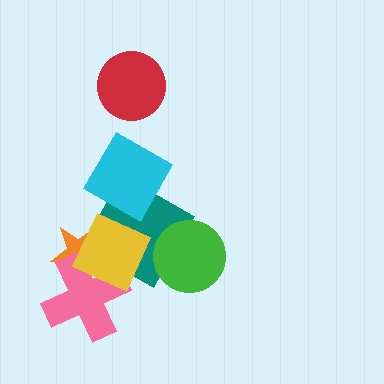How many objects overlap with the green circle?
1 object overlaps with the green circle.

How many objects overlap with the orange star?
3 objects overlap with the orange star.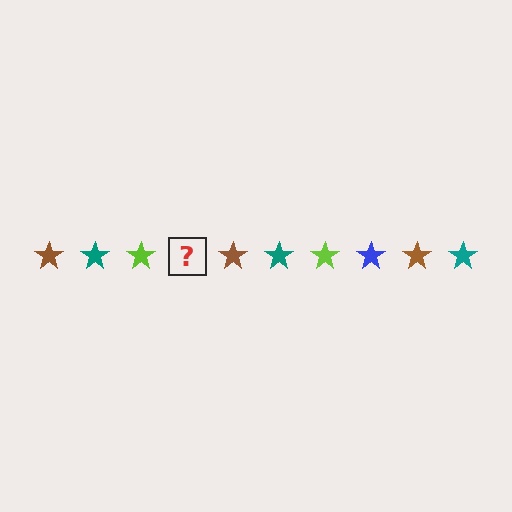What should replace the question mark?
The question mark should be replaced with a blue star.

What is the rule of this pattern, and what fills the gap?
The rule is that the pattern cycles through brown, teal, lime, blue stars. The gap should be filled with a blue star.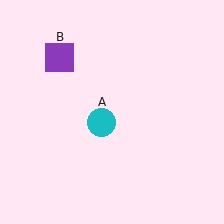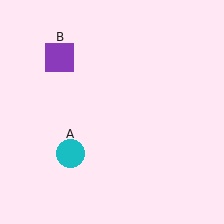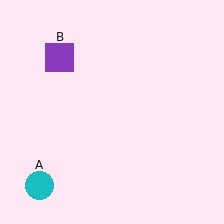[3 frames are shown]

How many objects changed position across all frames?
1 object changed position: cyan circle (object A).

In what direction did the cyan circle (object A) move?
The cyan circle (object A) moved down and to the left.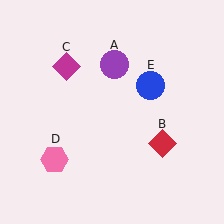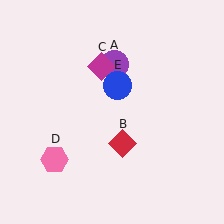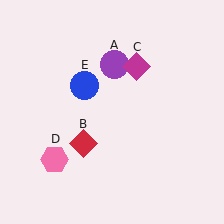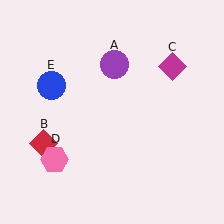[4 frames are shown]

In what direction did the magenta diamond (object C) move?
The magenta diamond (object C) moved right.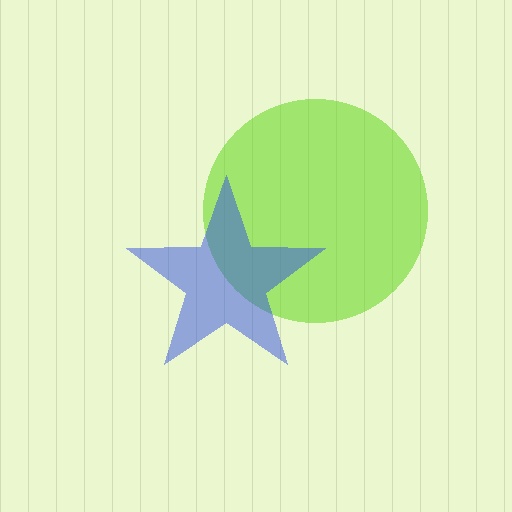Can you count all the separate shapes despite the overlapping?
Yes, there are 2 separate shapes.